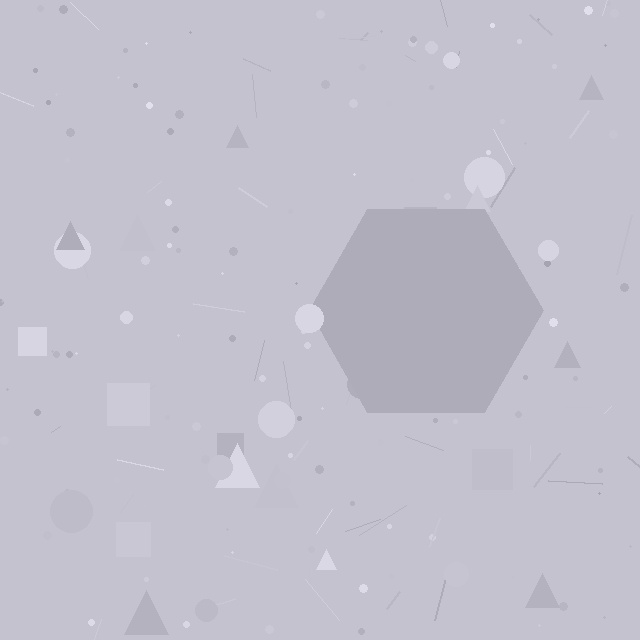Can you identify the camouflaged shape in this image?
The camouflaged shape is a hexagon.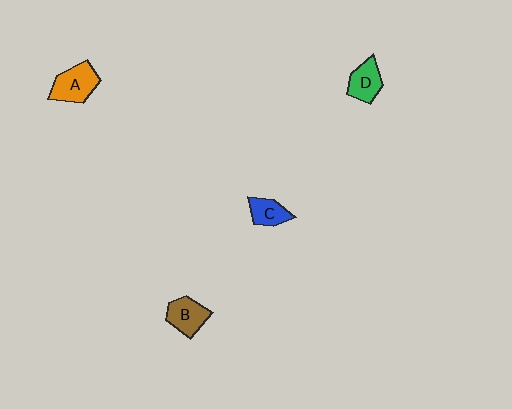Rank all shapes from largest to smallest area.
From largest to smallest: A (orange), B (brown), D (green), C (blue).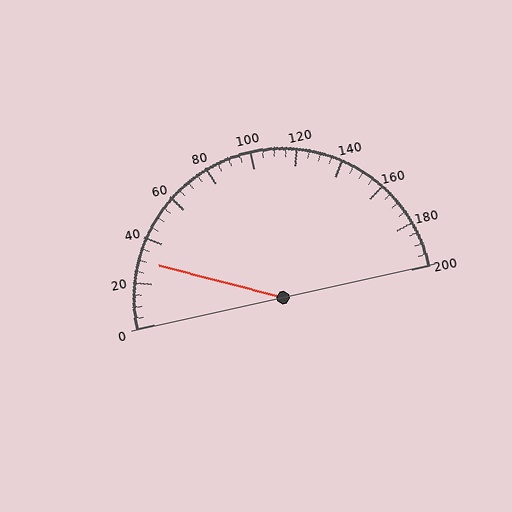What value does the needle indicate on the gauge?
The needle indicates approximately 30.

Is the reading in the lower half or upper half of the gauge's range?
The reading is in the lower half of the range (0 to 200).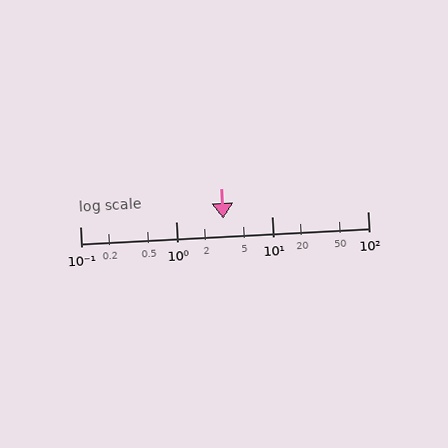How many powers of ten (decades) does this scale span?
The scale spans 3 decades, from 0.1 to 100.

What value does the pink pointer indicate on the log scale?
The pointer indicates approximately 3.1.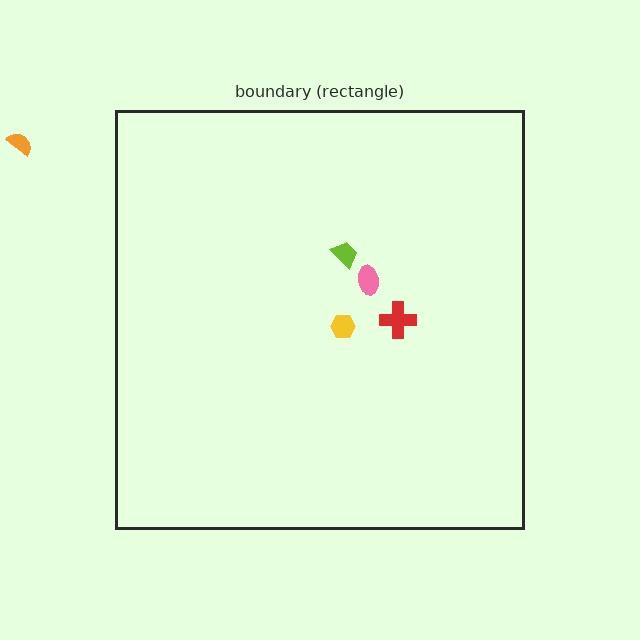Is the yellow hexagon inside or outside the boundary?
Inside.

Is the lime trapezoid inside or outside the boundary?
Inside.